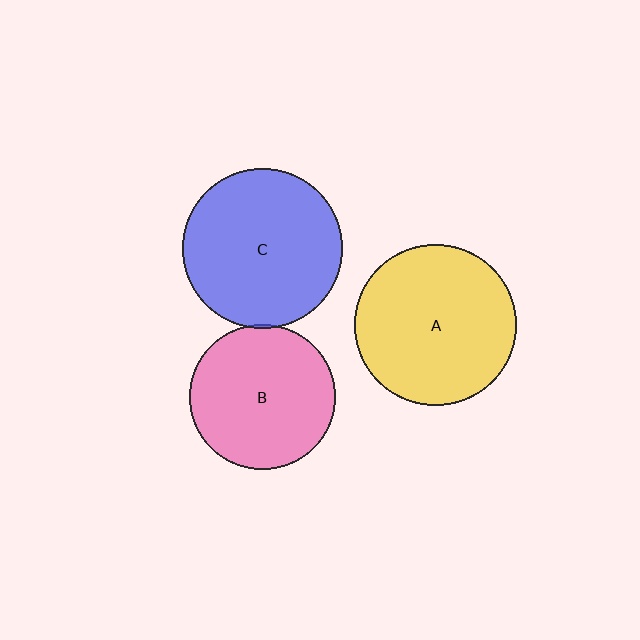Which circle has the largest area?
Circle A (yellow).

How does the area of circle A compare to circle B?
Approximately 1.2 times.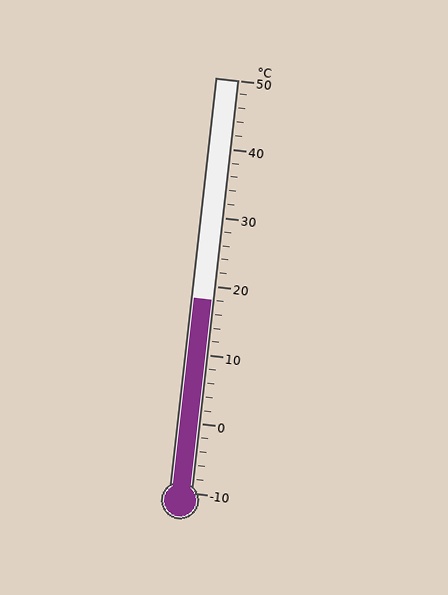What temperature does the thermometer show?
The thermometer shows approximately 18°C.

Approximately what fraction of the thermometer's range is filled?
The thermometer is filled to approximately 45% of its range.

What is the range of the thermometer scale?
The thermometer scale ranges from -10°C to 50°C.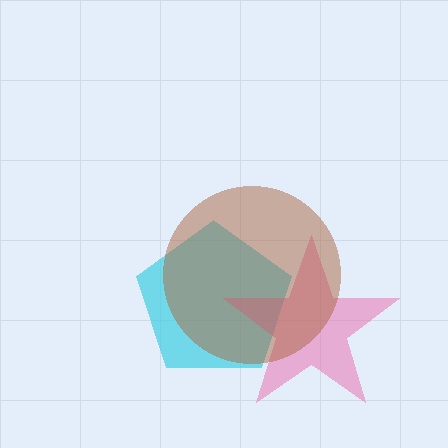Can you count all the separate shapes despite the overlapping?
Yes, there are 3 separate shapes.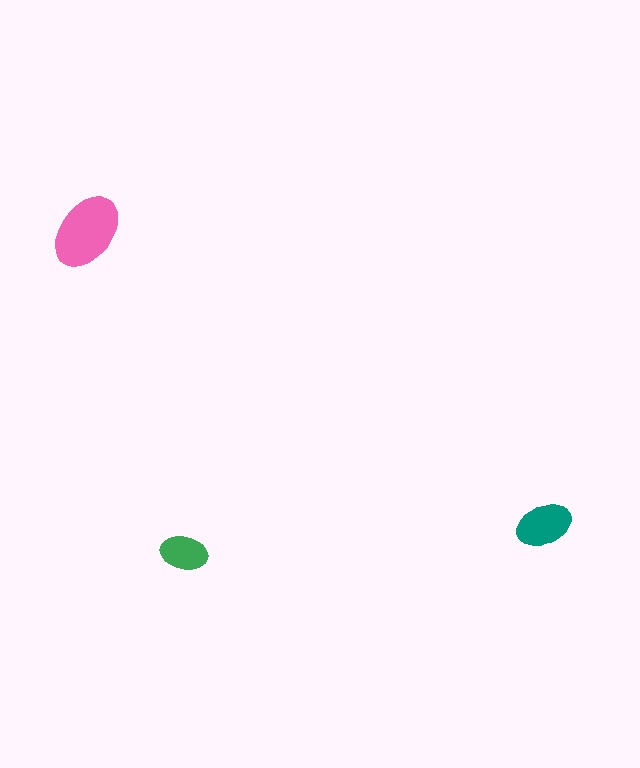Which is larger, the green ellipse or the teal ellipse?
The teal one.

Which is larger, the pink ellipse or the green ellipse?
The pink one.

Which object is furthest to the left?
The pink ellipse is leftmost.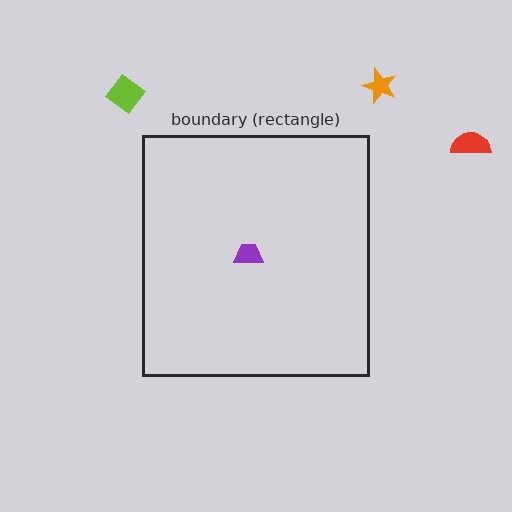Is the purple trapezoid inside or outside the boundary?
Inside.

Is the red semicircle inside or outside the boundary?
Outside.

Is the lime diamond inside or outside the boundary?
Outside.